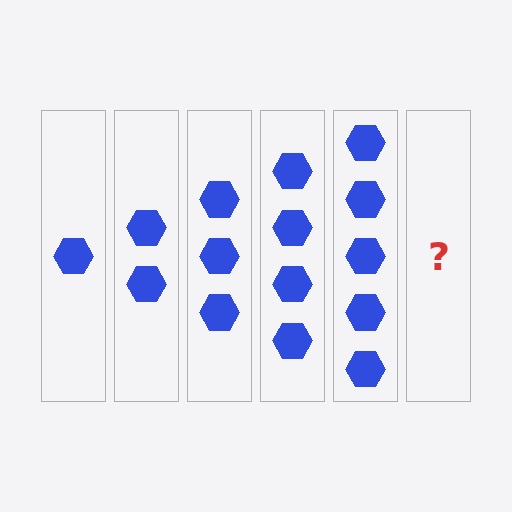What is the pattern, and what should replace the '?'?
The pattern is that each step adds one more hexagon. The '?' should be 6 hexagons.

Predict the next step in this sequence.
The next step is 6 hexagons.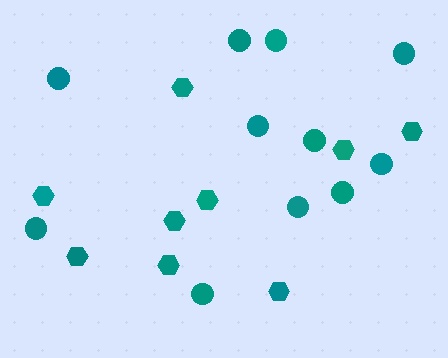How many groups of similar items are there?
There are 2 groups: one group of circles (11) and one group of hexagons (9).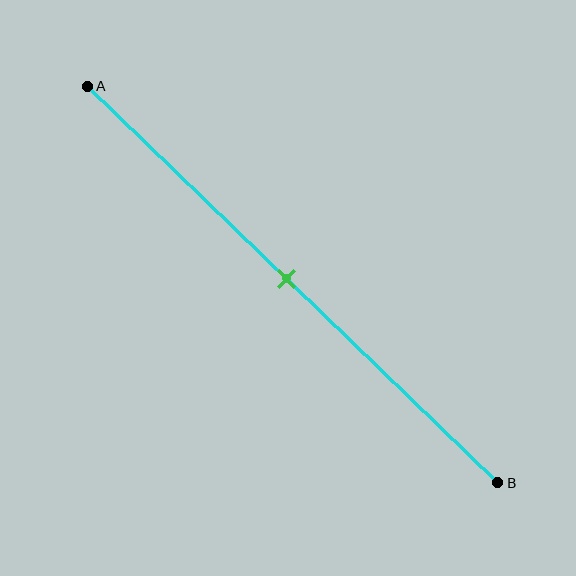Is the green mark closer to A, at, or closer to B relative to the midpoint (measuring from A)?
The green mark is approximately at the midpoint of segment AB.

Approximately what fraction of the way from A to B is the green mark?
The green mark is approximately 50% of the way from A to B.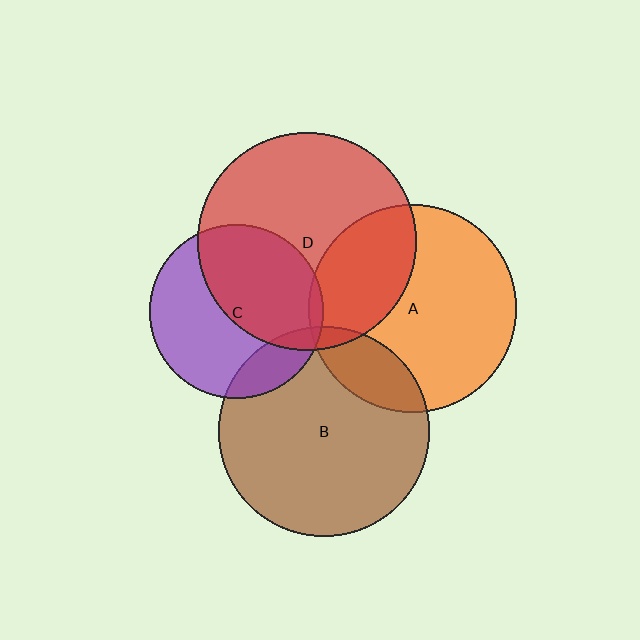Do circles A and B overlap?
Yes.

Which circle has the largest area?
Circle D (red).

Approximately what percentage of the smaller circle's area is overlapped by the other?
Approximately 15%.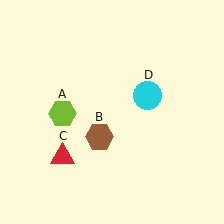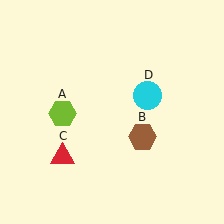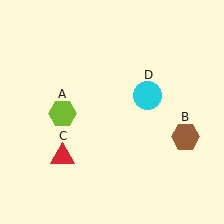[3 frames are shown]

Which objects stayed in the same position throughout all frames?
Lime hexagon (object A) and red triangle (object C) and cyan circle (object D) remained stationary.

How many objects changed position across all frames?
1 object changed position: brown hexagon (object B).